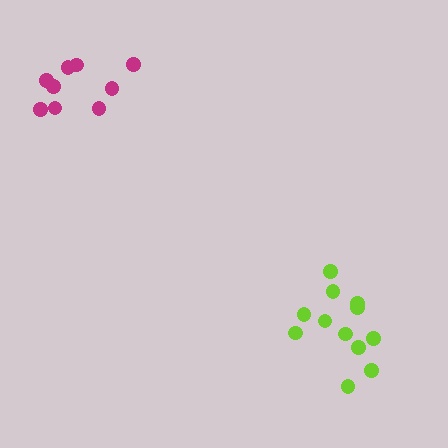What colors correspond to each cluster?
The clusters are colored: lime, magenta.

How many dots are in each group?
Group 1: 12 dots, Group 2: 9 dots (21 total).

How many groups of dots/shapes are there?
There are 2 groups.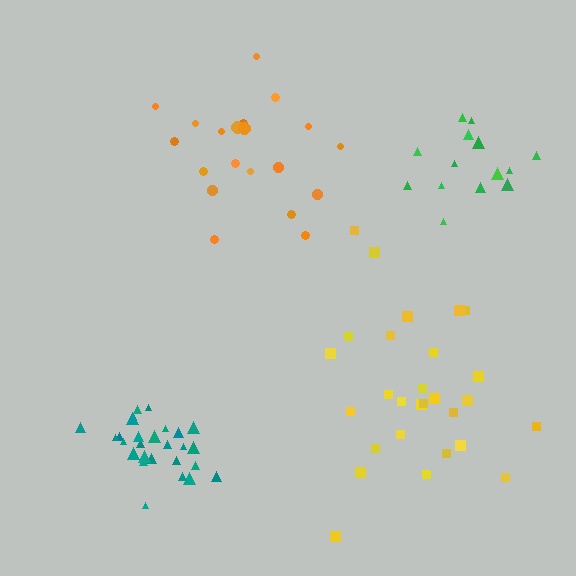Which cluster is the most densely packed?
Teal.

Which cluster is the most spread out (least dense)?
Orange.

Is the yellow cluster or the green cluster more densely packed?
Green.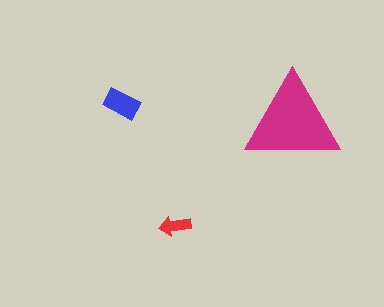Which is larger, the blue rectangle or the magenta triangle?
The magenta triangle.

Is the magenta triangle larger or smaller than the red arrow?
Larger.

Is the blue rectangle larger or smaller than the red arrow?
Larger.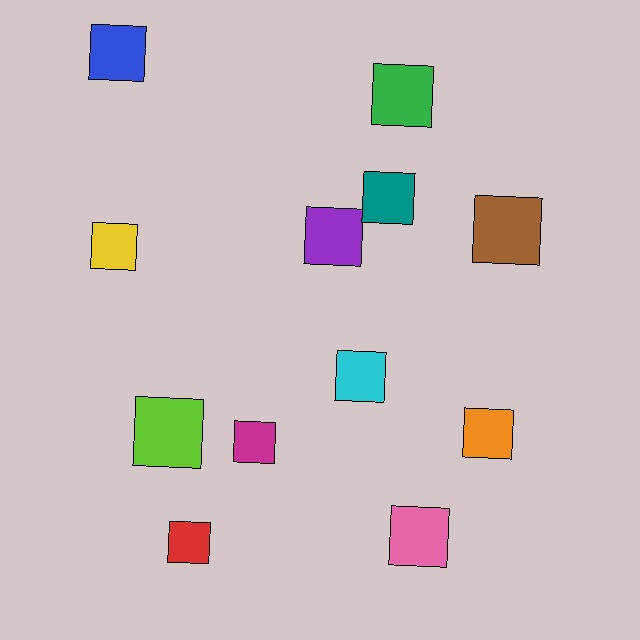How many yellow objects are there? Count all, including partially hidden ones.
There is 1 yellow object.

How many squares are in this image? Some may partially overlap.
There are 12 squares.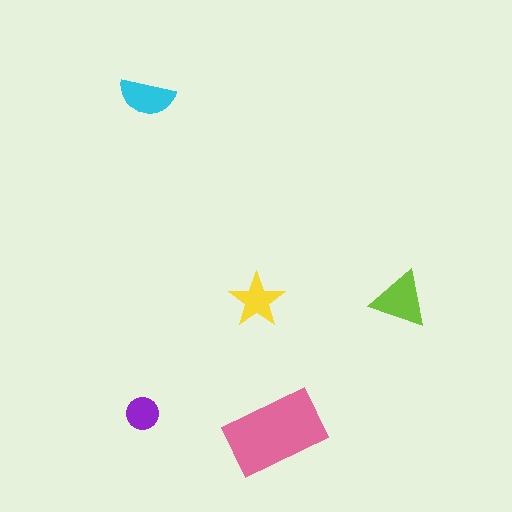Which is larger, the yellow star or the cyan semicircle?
The cyan semicircle.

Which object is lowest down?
The pink rectangle is bottommost.